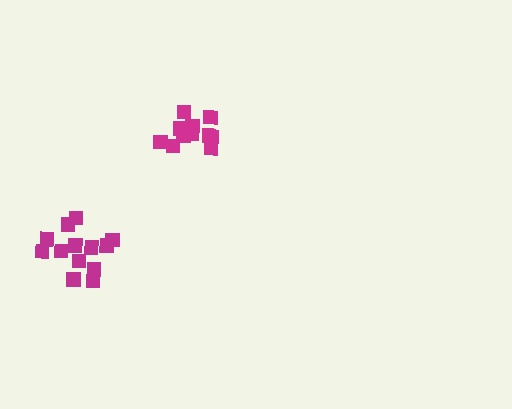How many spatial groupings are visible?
There are 2 spatial groupings.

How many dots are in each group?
Group 1: 11 dots, Group 2: 13 dots (24 total).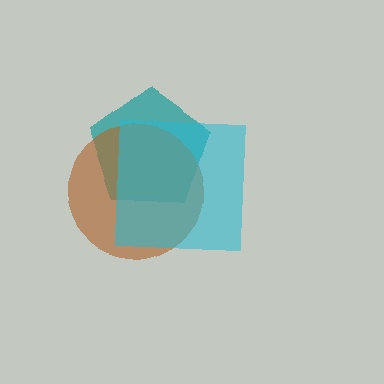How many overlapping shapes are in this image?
There are 3 overlapping shapes in the image.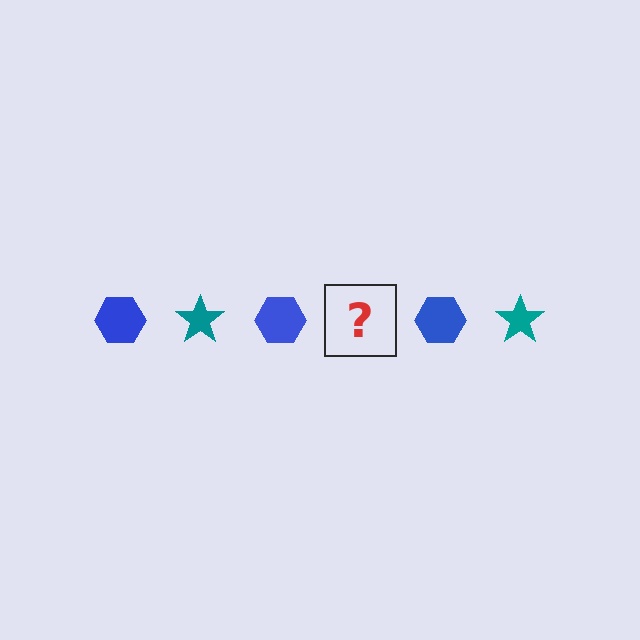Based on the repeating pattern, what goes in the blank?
The blank should be a teal star.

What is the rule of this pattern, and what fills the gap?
The rule is that the pattern alternates between blue hexagon and teal star. The gap should be filled with a teal star.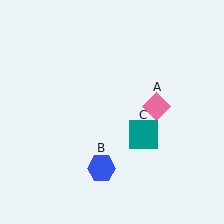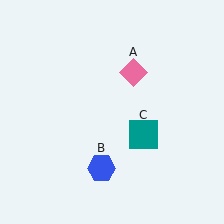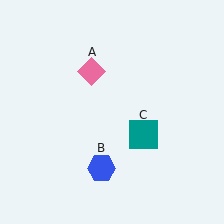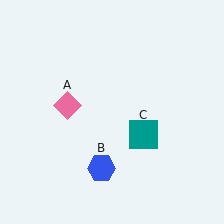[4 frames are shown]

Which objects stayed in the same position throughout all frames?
Blue hexagon (object B) and teal square (object C) remained stationary.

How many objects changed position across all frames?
1 object changed position: pink diamond (object A).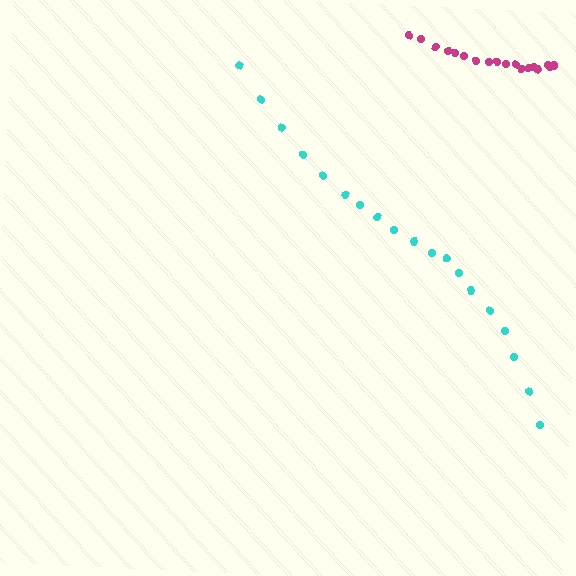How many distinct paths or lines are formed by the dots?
There are 2 distinct paths.